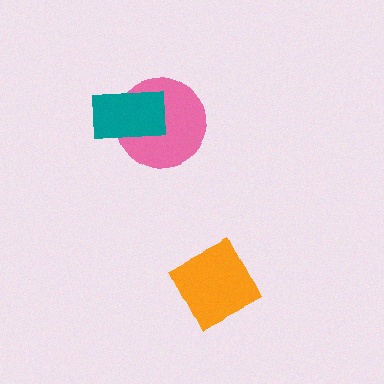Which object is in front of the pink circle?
The teal rectangle is in front of the pink circle.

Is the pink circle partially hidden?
Yes, it is partially covered by another shape.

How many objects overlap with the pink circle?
1 object overlaps with the pink circle.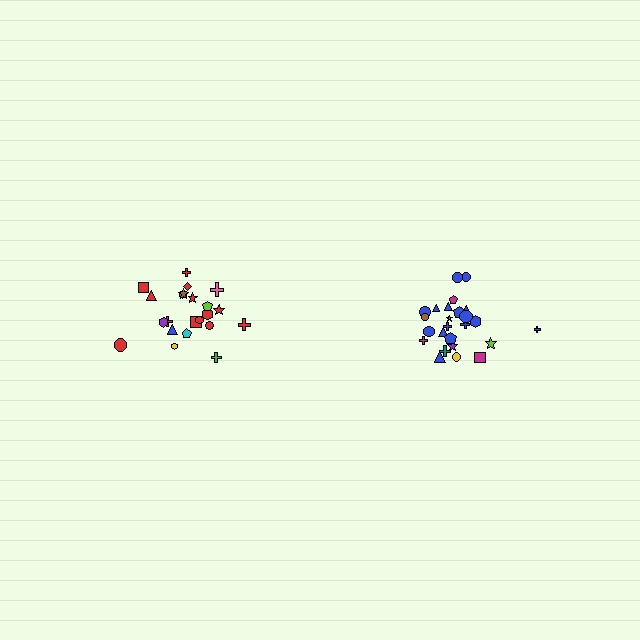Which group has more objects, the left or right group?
The right group.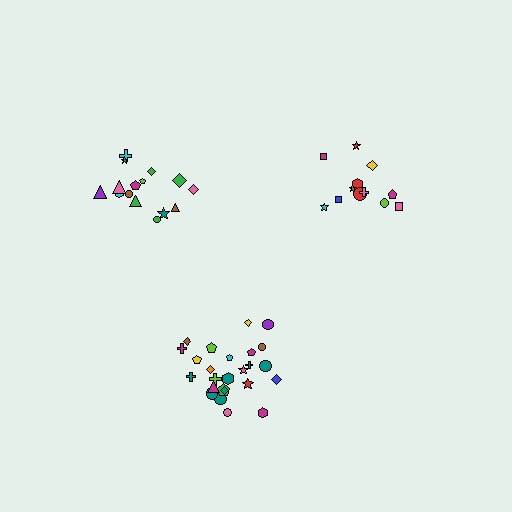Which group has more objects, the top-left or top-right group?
The top-left group.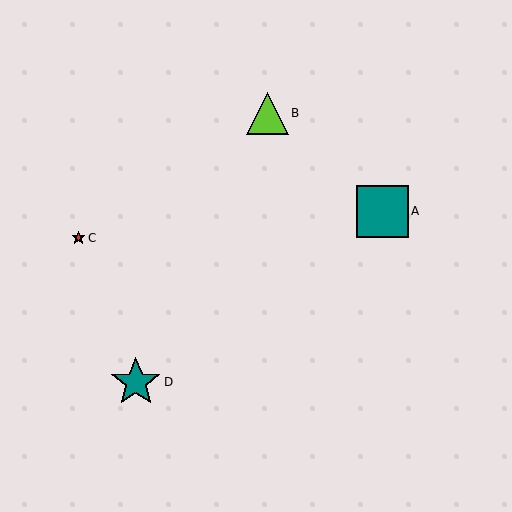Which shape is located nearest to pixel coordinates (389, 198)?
The teal square (labeled A) at (382, 211) is nearest to that location.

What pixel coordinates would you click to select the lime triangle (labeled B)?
Click at (267, 113) to select the lime triangle B.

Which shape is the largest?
The teal square (labeled A) is the largest.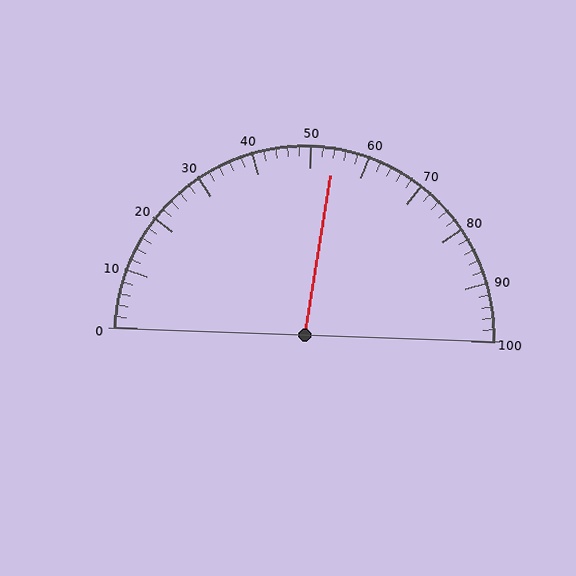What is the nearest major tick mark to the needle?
The nearest major tick mark is 50.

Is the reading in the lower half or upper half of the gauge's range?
The reading is in the upper half of the range (0 to 100).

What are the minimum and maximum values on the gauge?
The gauge ranges from 0 to 100.